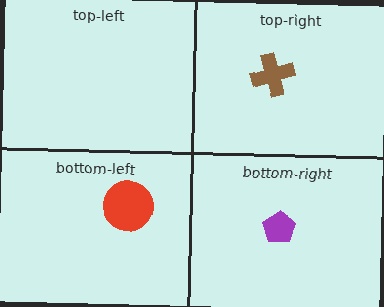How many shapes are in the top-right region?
1.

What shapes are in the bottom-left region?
The red circle.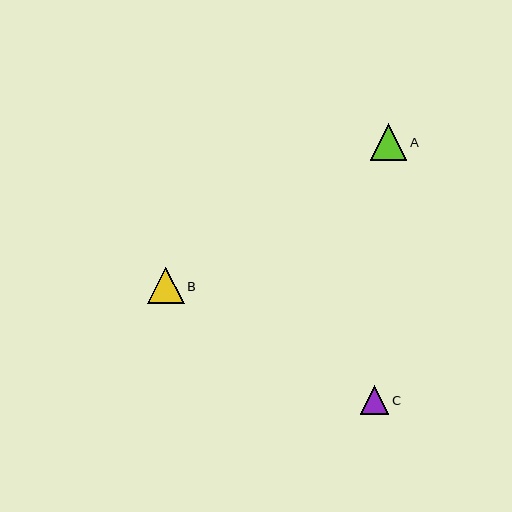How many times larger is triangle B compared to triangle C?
Triangle B is approximately 1.3 times the size of triangle C.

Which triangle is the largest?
Triangle A is the largest with a size of approximately 37 pixels.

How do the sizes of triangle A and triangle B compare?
Triangle A and triangle B are approximately the same size.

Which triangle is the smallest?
Triangle C is the smallest with a size of approximately 28 pixels.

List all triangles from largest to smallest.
From largest to smallest: A, B, C.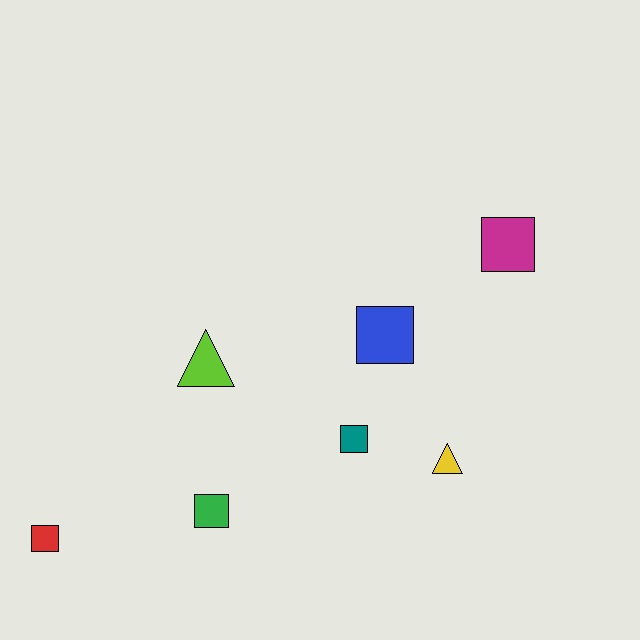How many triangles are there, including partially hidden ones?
There are 2 triangles.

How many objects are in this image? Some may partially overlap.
There are 7 objects.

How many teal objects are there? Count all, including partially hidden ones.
There is 1 teal object.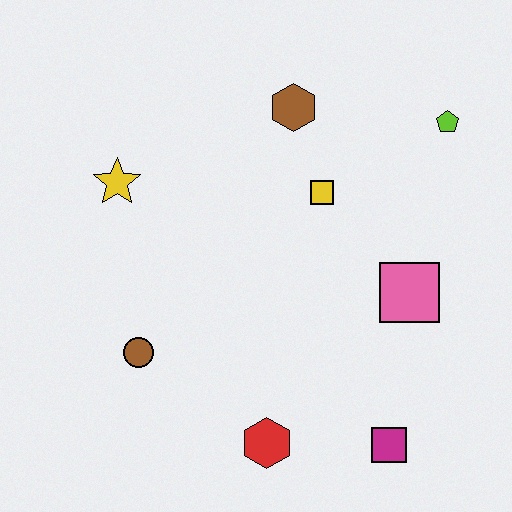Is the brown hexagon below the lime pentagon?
No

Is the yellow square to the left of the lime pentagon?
Yes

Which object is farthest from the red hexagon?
The lime pentagon is farthest from the red hexagon.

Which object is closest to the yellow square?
The brown hexagon is closest to the yellow square.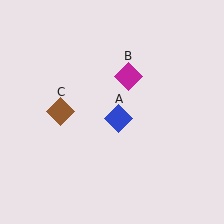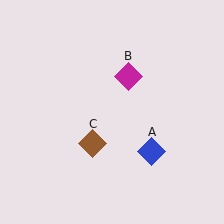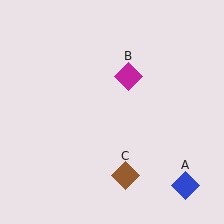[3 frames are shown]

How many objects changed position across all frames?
2 objects changed position: blue diamond (object A), brown diamond (object C).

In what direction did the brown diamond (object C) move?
The brown diamond (object C) moved down and to the right.